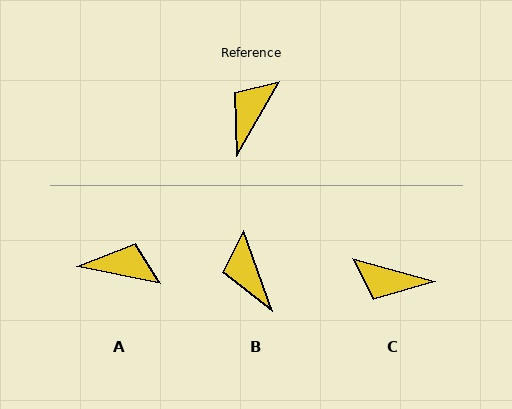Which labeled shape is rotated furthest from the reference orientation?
C, about 104 degrees away.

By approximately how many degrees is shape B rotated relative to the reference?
Approximately 49 degrees counter-clockwise.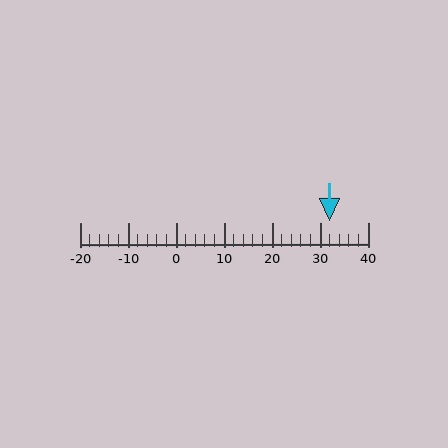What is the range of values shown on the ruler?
The ruler shows values from -20 to 40.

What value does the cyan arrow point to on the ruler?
The cyan arrow points to approximately 32.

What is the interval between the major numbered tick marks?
The major tick marks are spaced 10 units apart.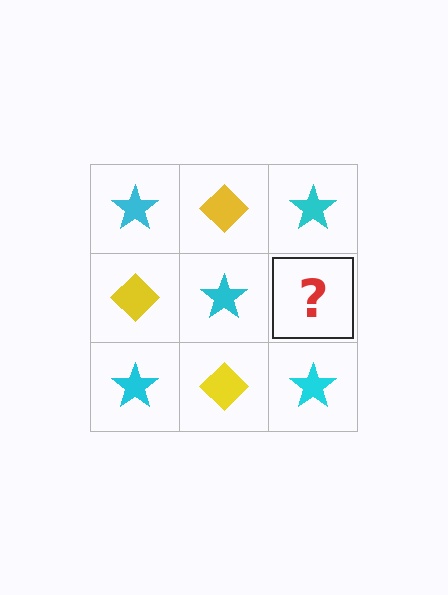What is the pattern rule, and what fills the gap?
The rule is that it alternates cyan star and yellow diamond in a checkerboard pattern. The gap should be filled with a yellow diamond.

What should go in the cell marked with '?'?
The missing cell should contain a yellow diamond.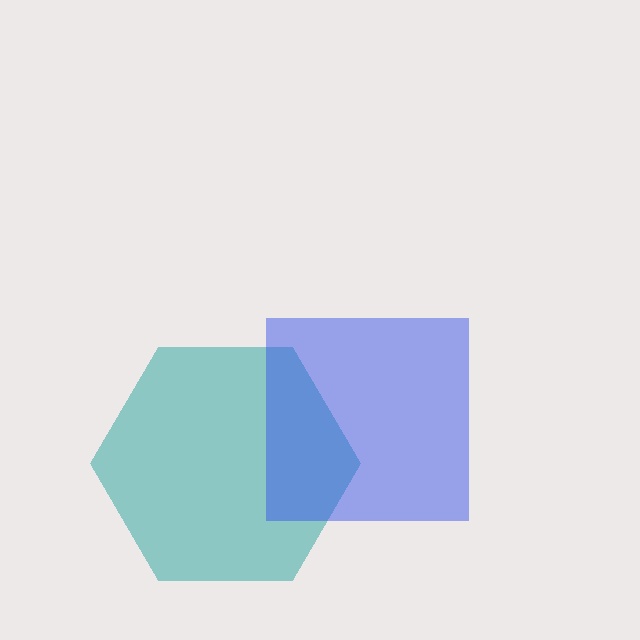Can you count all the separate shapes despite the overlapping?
Yes, there are 2 separate shapes.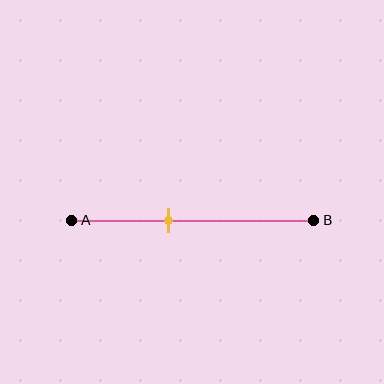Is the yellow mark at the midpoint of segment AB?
No, the mark is at about 40% from A, not at the 50% midpoint.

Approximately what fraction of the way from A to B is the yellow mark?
The yellow mark is approximately 40% of the way from A to B.